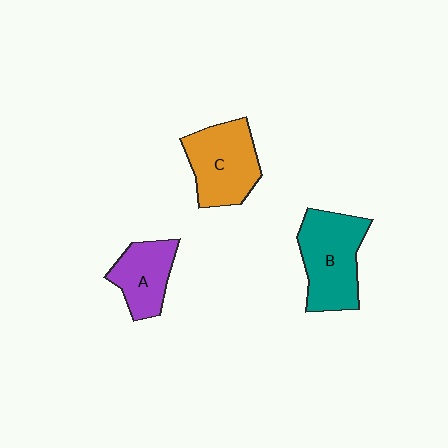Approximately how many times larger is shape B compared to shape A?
Approximately 1.5 times.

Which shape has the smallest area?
Shape A (purple).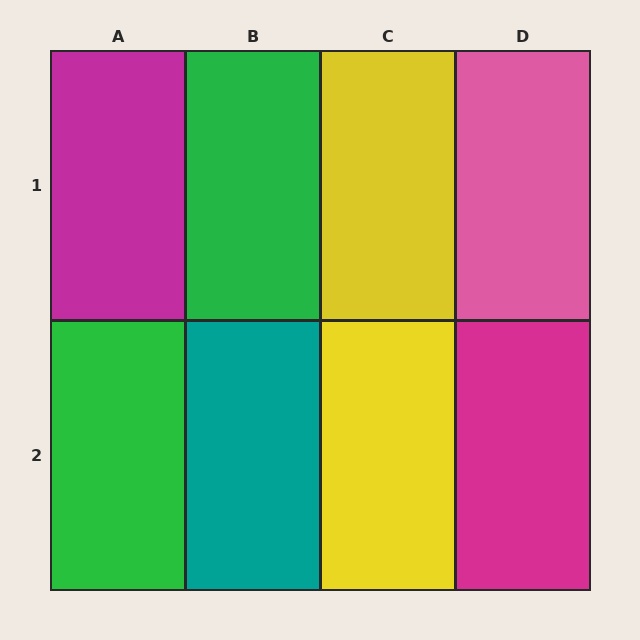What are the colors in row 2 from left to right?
Green, teal, yellow, magenta.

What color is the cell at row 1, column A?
Magenta.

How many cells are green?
2 cells are green.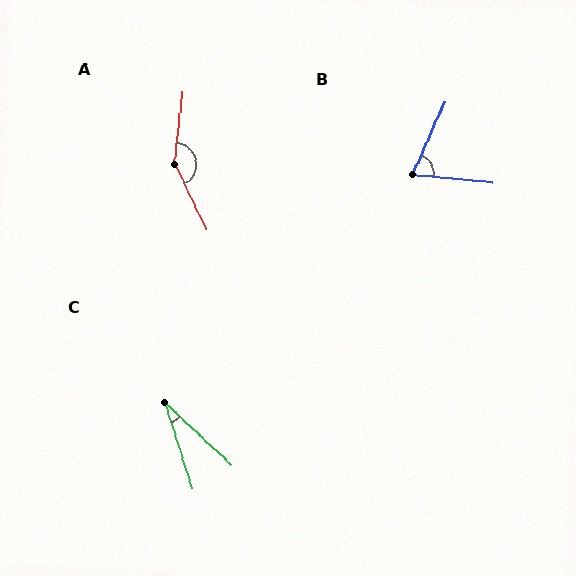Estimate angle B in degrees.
Approximately 72 degrees.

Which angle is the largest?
A, at approximately 148 degrees.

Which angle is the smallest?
C, at approximately 30 degrees.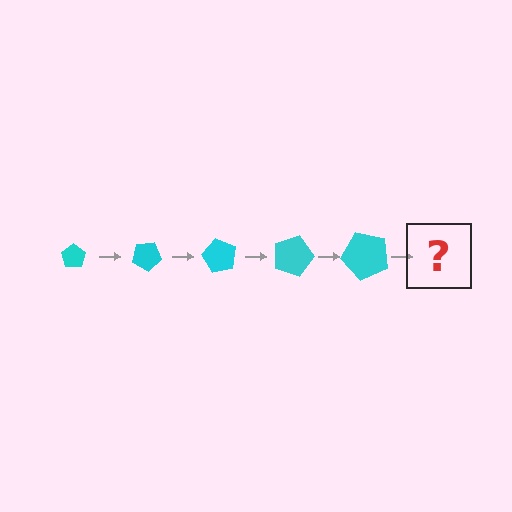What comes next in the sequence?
The next element should be a pentagon, larger than the previous one and rotated 150 degrees from the start.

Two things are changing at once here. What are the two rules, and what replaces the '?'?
The two rules are that the pentagon grows larger each step and it rotates 30 degrees each step. The '?' should be a pentagon, larger than the previous one and rotated 150 degrees from the start.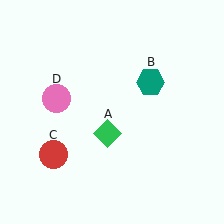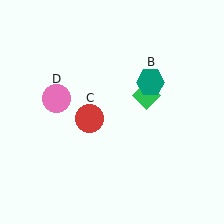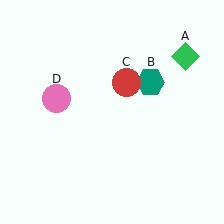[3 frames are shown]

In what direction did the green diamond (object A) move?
The green diamond (object A) moved up and to the right.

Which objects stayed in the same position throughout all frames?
Teal hexagon (object B) and pink circle (object D) remained stationary.